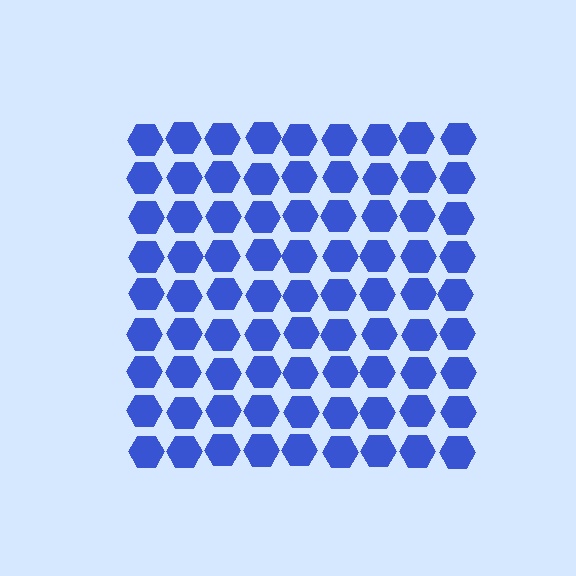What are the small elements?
The small elements are hexagons.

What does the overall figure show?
The overall figure shows a square.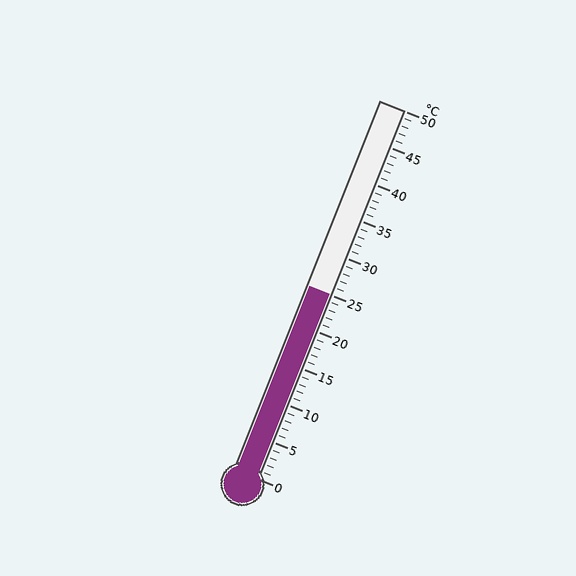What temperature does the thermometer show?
The thermometer shows approximately 25°C.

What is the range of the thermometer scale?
The thermometer scale ranges from 0°C to 50°C.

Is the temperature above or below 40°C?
The temperature is below 40°C.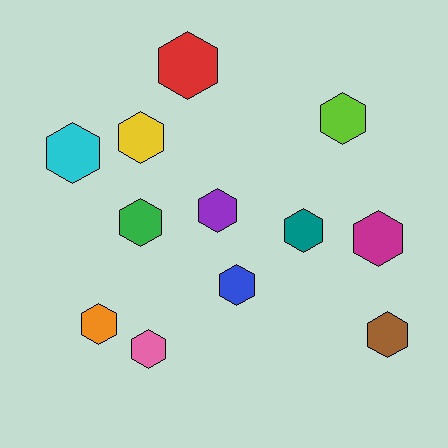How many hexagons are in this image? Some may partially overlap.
There are 12 hexagons.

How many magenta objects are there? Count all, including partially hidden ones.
There is 1 magenta object.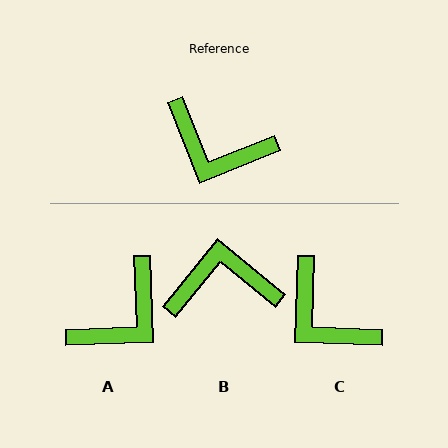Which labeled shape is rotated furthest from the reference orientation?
B, about 151 degrees away.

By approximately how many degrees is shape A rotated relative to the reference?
Approximately 70 degrees counter-clockwise.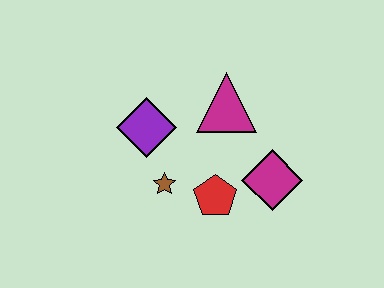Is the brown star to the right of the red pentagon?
No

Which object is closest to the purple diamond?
The brown star is closest to the purple diamond.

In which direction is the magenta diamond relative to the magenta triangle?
The magenta diamond is below the magenta triangle.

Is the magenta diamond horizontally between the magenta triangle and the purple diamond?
No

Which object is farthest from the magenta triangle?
The brown star is farthest from the magenta triangle.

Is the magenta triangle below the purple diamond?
No